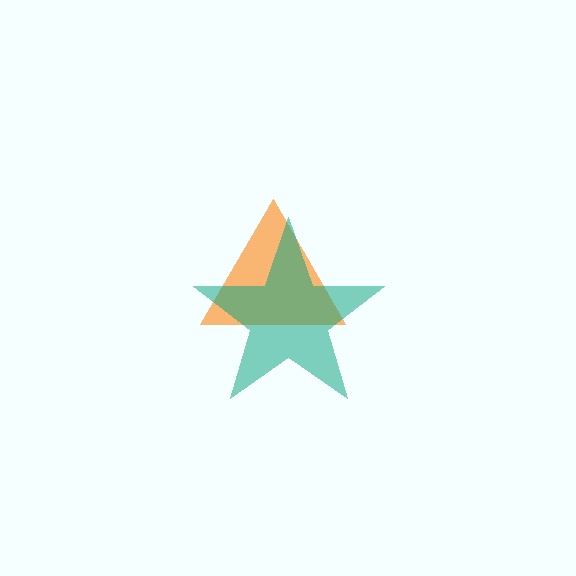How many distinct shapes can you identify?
There are 2 distinct shapes: an orange triangle, a teal star.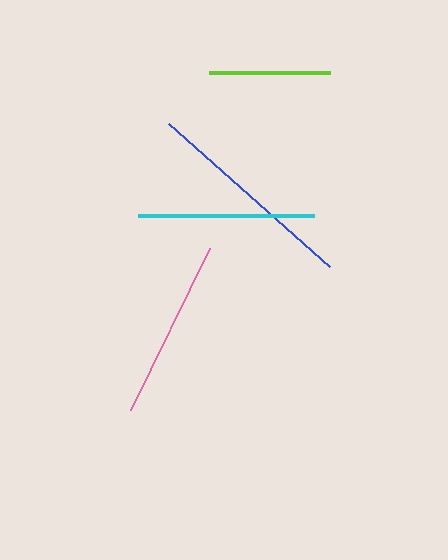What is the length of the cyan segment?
The cyan segment is approximately 177 pixels long.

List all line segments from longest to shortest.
From longest to shortest: blue, pink, cyan, lime.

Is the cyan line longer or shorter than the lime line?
The cyan line is longer than the lime line.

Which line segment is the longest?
The blue line is the longest at approximately 214 pixels.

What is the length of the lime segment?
The lime segment is approximately 121 pixels long.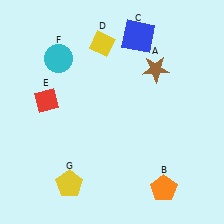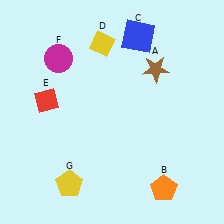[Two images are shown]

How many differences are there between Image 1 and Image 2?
There is 1 difference between the two images.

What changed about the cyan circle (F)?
In Image 1, F is cyan. In Image 2, it changed to magenta.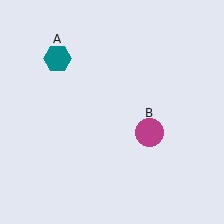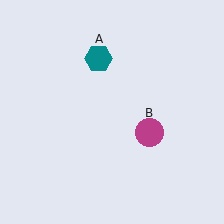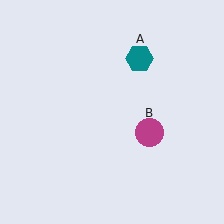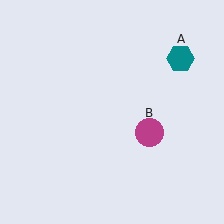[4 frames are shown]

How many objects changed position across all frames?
1 object changed position: teal hexagon (object A).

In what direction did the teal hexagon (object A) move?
The teal hexagon (object A) moved right.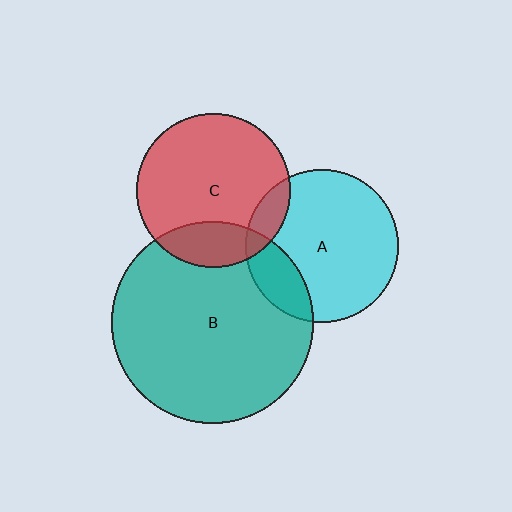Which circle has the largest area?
Circle B (teal).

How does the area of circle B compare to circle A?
Approximately 1.7 times.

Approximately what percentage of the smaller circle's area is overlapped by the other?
Approximately 20%.